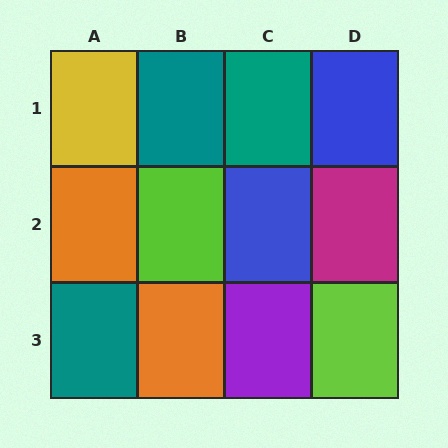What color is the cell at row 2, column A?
Orange.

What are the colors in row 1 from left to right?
Yellow, teal, teal, blue.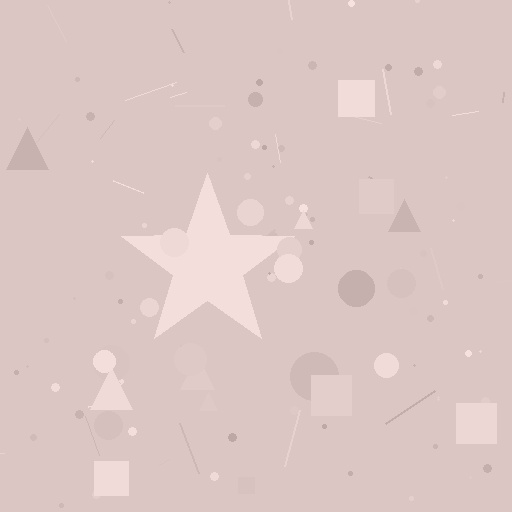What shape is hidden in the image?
A star is hidden in the image.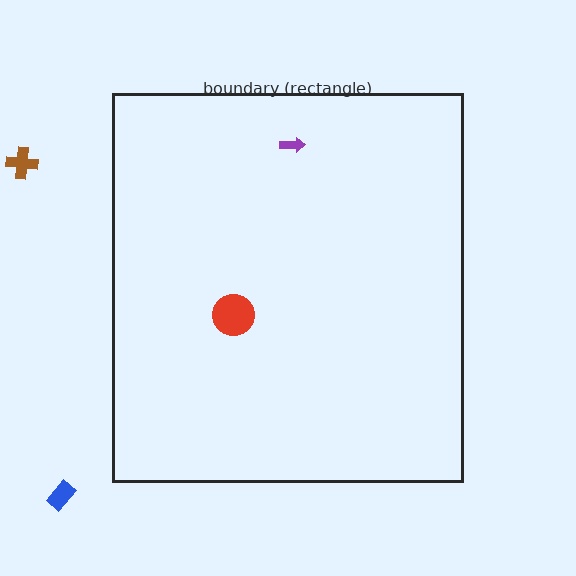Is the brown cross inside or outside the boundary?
Outside.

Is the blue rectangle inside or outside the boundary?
Outside.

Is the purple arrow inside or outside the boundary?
Inside.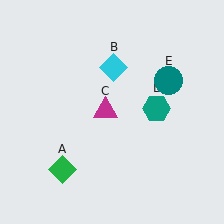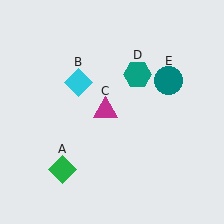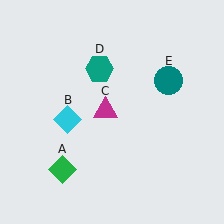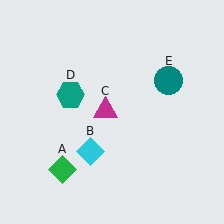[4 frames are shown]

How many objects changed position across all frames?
2 objects changed position: cyan diamond (object B), teal hexagon (object D).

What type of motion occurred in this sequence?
The cyan diamond (object B), teal hexagon (object D) rotated counterclockwise around the center of the scene.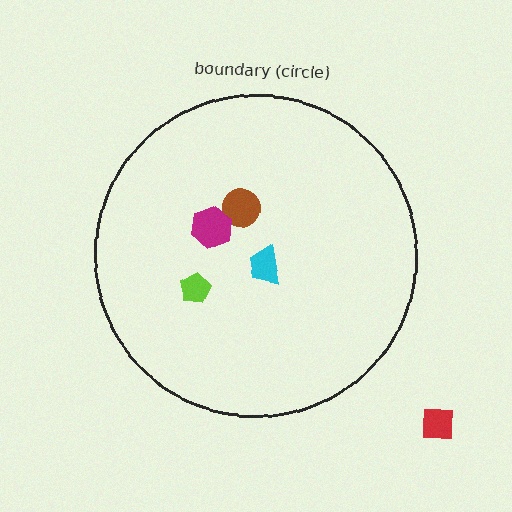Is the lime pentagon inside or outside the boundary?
Inside.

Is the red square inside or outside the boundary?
Outside.